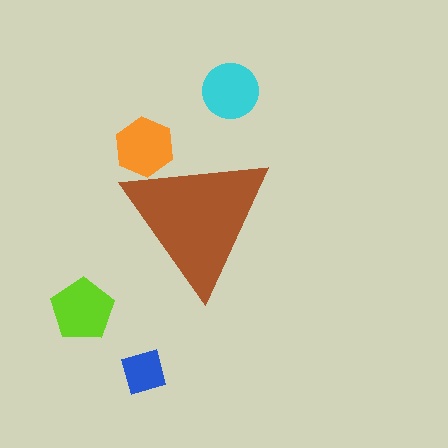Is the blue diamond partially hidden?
No, the blue diamond is fully visible.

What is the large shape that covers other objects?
A brown triangle.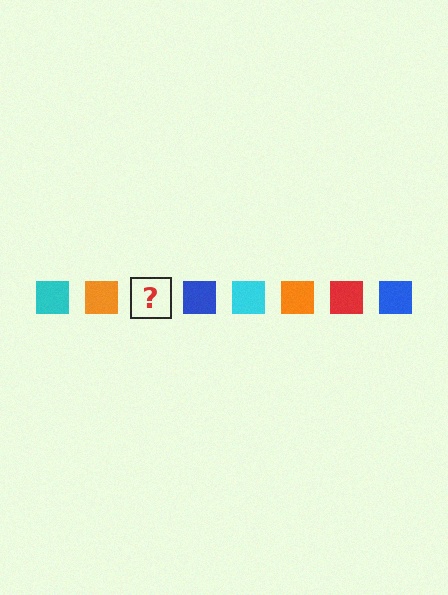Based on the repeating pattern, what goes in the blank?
The blank should be a red square.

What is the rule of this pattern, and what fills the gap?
The rule is that the pattern cycles through cyan, orange, red, blue squares. The gap should be filled with a red square.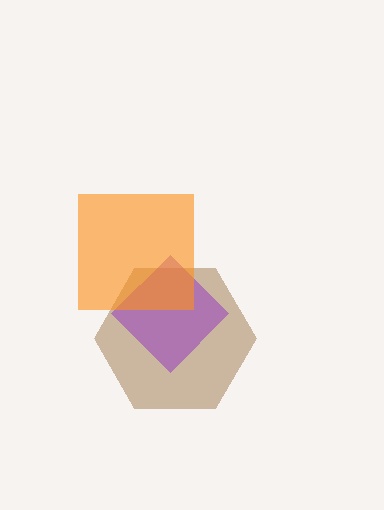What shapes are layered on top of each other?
The layered shapes are: a brown hexagon, a purple diamond, an orange square.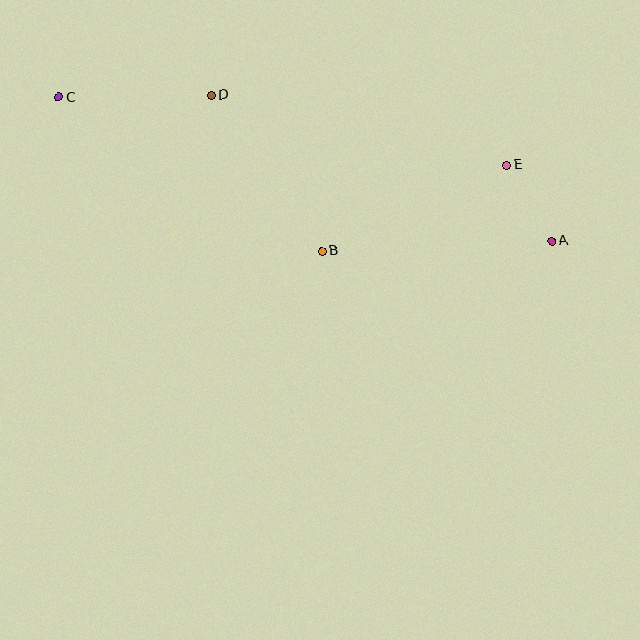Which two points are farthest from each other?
Points A and C are farthest from each other.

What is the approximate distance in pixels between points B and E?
The distance between B and E is approximately 204 pixels.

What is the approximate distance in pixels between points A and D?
The distance between A and D is approximately 370 pixels.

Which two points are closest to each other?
Points A and E are closest to each other.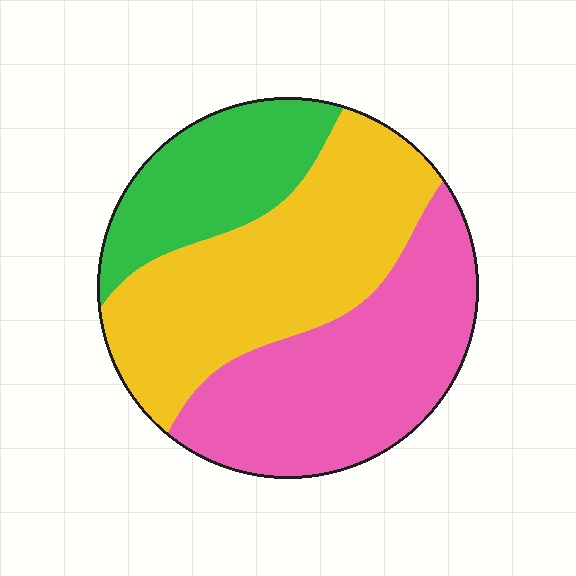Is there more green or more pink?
Pink.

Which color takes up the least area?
Green, at roughly 20%.